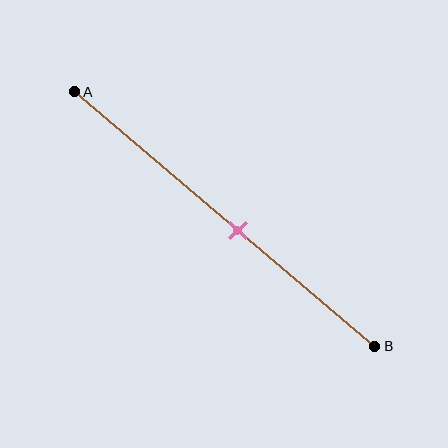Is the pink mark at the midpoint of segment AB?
No, the mark is at about 55% from A, not at the 50% midpoint.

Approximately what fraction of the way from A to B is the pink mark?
The pink mark is approximately 55% of the way from A to B.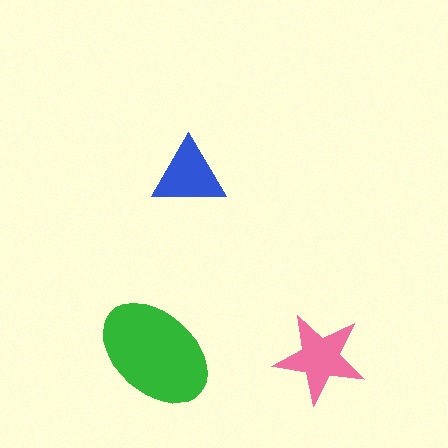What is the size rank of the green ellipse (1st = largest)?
1st.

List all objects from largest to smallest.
The green ellipse, the pink star, the blue triangle.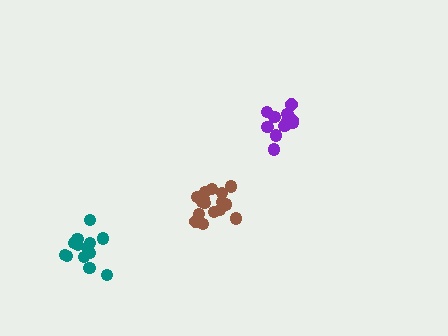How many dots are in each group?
Group 1: 16 dots, Group 2: 13 dots, Group 3: 13 dots (42 total).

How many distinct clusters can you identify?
There are 3 distinct clusters.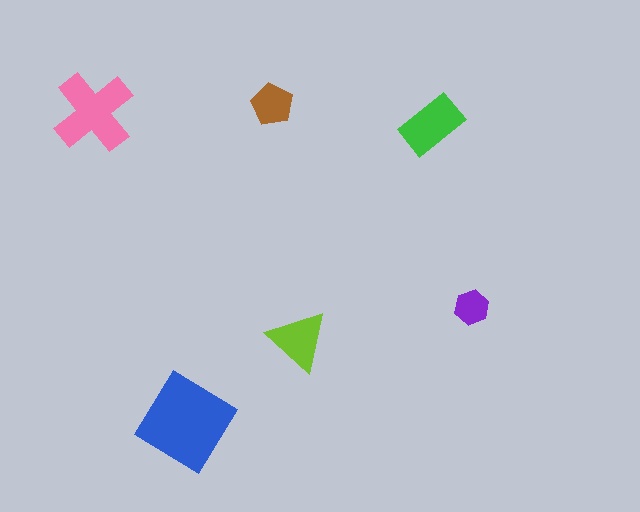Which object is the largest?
The blue diamond.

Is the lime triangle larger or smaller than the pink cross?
Smaller.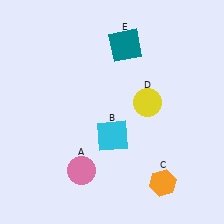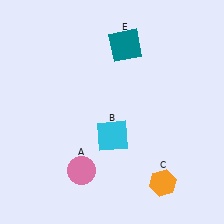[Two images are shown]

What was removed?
The yellow circle (D) was removed in Image 2.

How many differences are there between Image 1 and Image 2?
There is 1 difference between the two images.